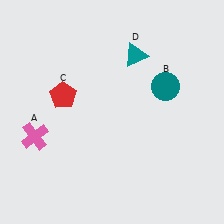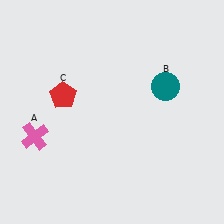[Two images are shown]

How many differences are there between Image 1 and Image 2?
There is 1 difference between the two images.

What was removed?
The teal triangle (D) was removed in Image 2.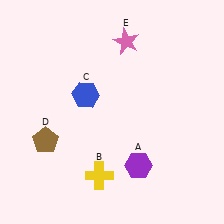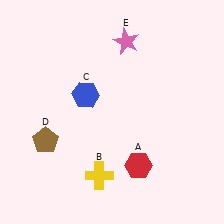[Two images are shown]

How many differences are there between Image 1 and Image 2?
There is 1 difference between the two images.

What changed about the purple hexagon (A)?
In Image 1, A is purple. In Image 2, it changed to red.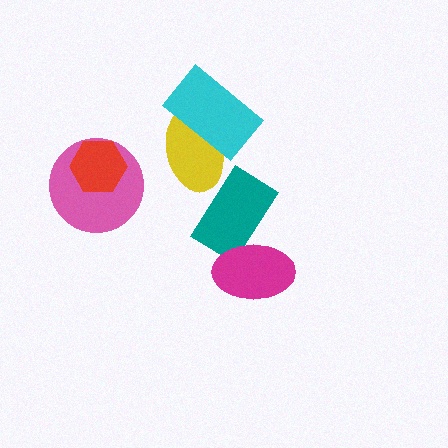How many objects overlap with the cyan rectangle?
1 object overlaps with the cyan rectangle.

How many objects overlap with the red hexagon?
1 object overlaps with the red hexagon.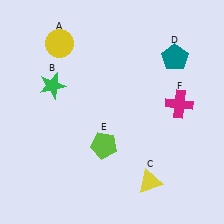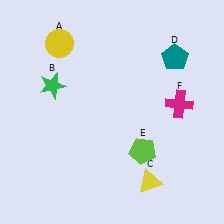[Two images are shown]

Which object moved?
The lime pentagon (E) moved right.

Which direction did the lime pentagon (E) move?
The lime pentagon (E) moved right.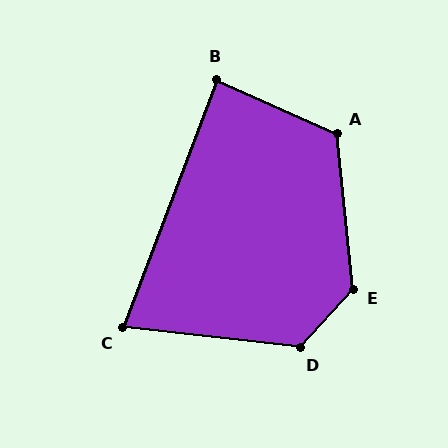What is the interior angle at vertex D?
Approximately 126 degrees (obtuse).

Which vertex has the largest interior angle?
E, at approximately 132 degrees.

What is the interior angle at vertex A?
Approximately 120 degrees (obtuse).